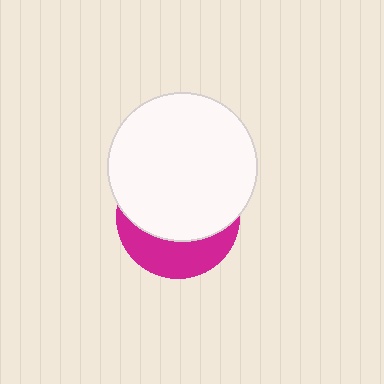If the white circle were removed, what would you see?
You would see the complete magenta circle.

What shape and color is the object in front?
The object in front is a white circle.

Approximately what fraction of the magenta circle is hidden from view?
Roughly 66% of the magenta circle is hidden behind the white circle.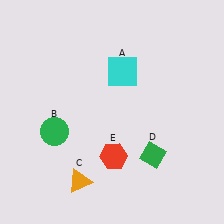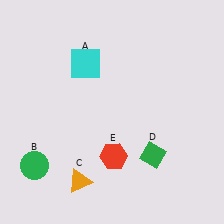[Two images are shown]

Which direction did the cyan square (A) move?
The cyan square (A) moved left.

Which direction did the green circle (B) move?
The green circle (B) moved down.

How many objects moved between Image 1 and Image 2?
2 objects moved between the two images.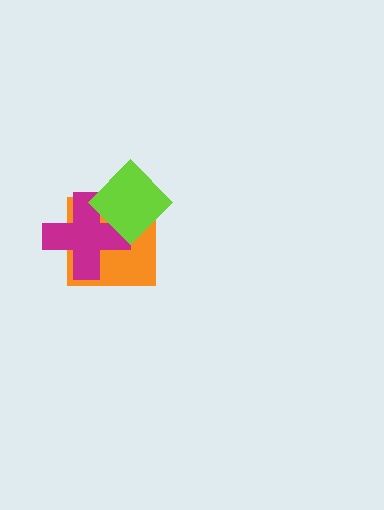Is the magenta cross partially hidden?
Yes, it is partially covered by another shape.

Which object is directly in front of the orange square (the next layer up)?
The magenta cross is directly in front of the orange square.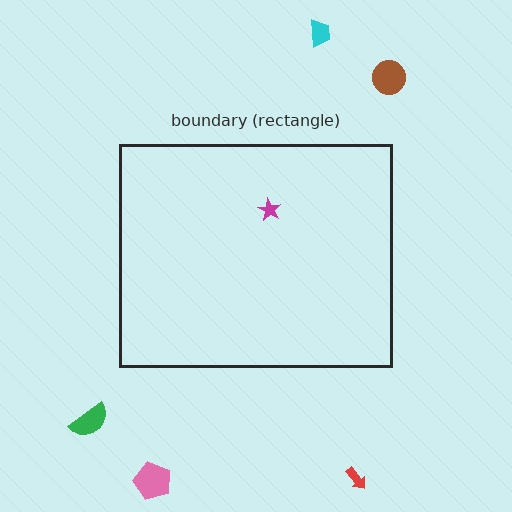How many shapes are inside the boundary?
1 inside, 5 outside.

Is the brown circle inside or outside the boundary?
Outside.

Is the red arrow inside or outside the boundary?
Outside.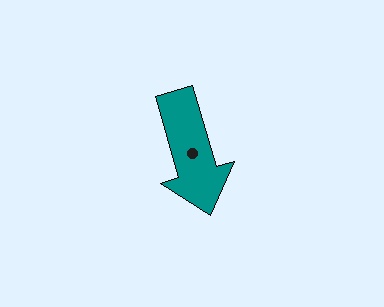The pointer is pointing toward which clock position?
Roughly 5 o'clock.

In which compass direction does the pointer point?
South.